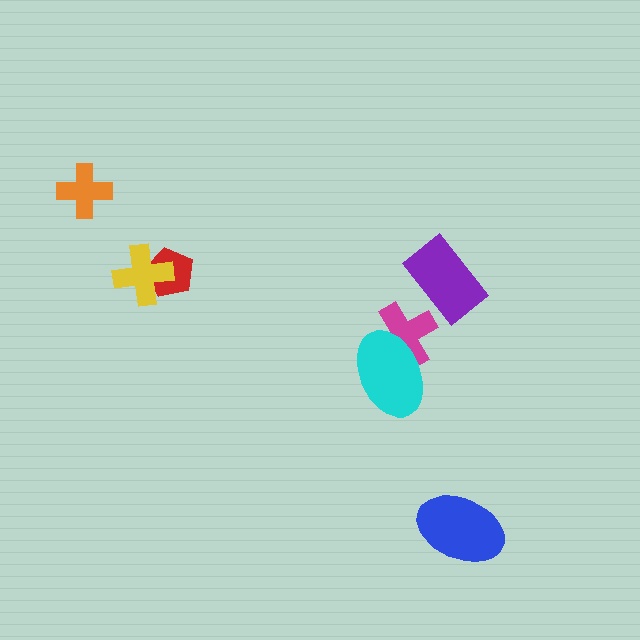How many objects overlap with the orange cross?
0 objects overlap with the orange cross.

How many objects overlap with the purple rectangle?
0 objects overlap with the purple rectangle.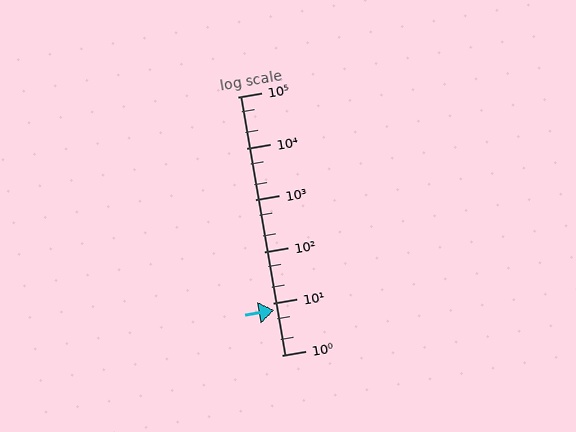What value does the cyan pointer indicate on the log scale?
The pointer indicates approximately 7.4.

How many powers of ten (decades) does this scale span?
The scale spans 5 decades, from 1 to 100000.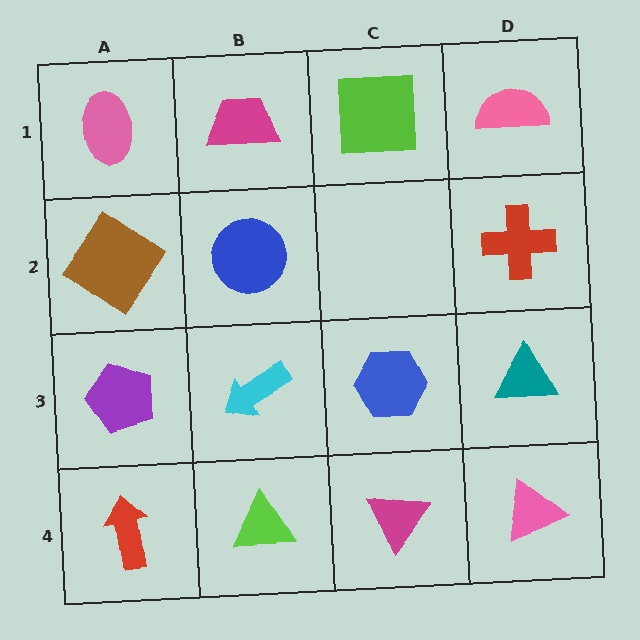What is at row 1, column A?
A pink ellipse.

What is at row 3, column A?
A purple pentagon.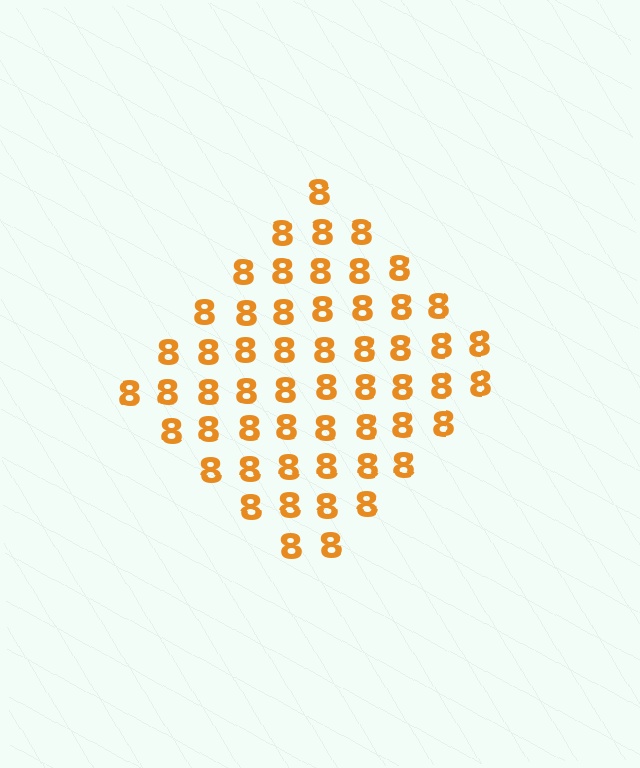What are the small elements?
The small elements are digit 8's.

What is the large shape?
The large shape is a diamond.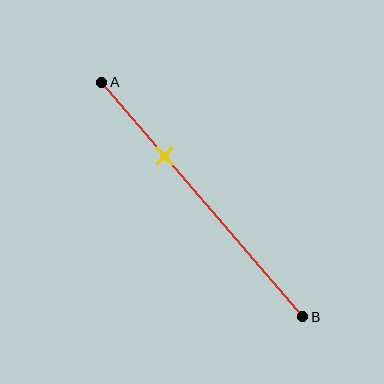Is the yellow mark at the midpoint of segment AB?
No, the mark is at about 30% from A, not at the 50% midpoint.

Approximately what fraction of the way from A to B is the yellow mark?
The yellow mark is approximately 30% of the way from A to B.